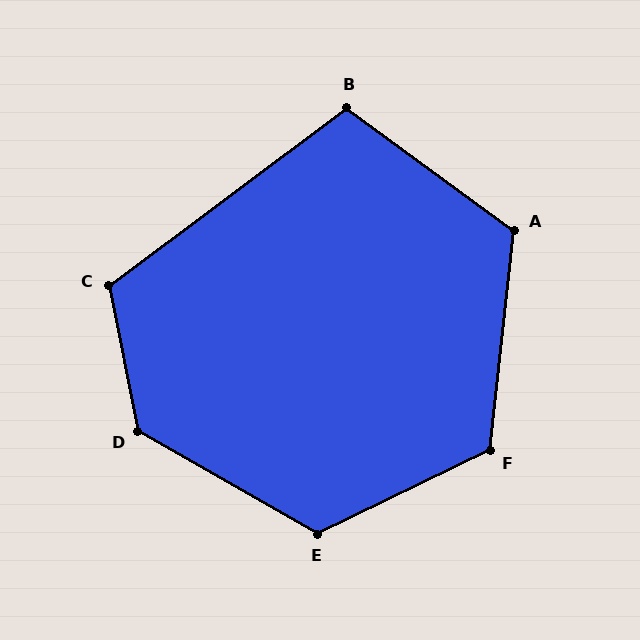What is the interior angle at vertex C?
Approximately 116 degrees (obtuse).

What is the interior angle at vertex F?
Approximately 122 degrees (obtuse).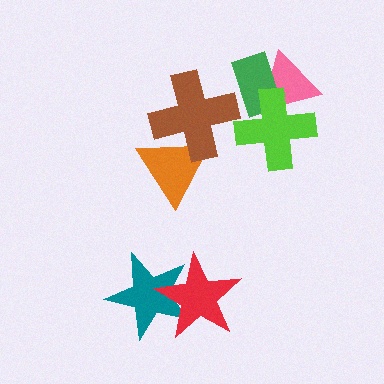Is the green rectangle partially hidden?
Yes, it is partially covered by another shape.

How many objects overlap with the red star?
1 object overlaps with the red star.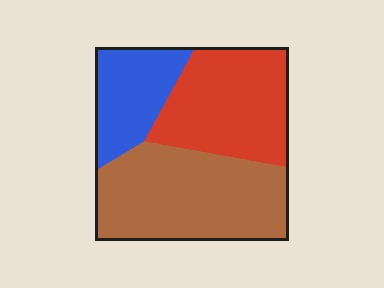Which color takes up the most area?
Brown, at roughly 45%.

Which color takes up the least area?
Blue, at roughly 20%.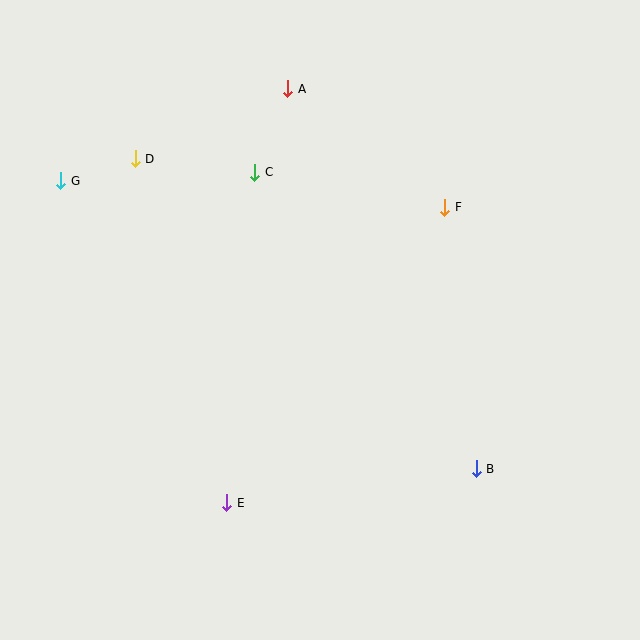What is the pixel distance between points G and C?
The distance between G and C is 194 pixels.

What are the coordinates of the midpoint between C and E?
The midpoint between C and E is at (241, 337).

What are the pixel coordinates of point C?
Point C is at (255, 172).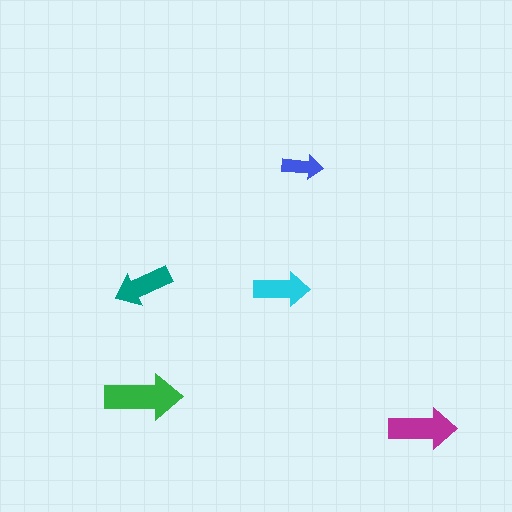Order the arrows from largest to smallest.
the green one, the magenta one, the teal one, the cyan one, the blue one.